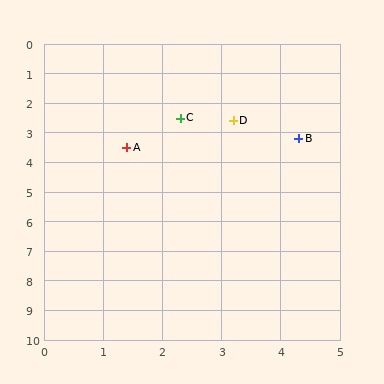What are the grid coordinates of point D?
Point D is at approximately (3.2, 2.6).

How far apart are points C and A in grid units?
Points C and A are about 1.3 grid units apart.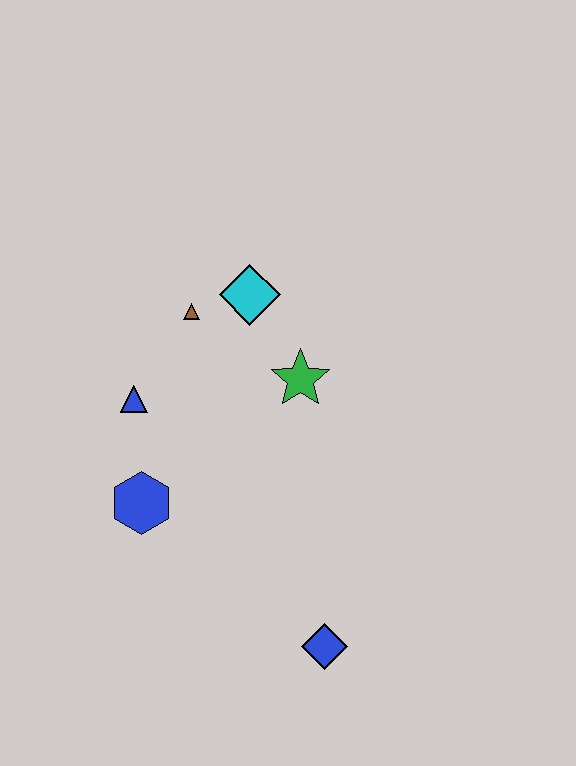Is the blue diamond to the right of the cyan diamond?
Yes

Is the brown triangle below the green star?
No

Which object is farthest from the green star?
The blue diamond is farthest from the green star.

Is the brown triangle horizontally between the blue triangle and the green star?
Yes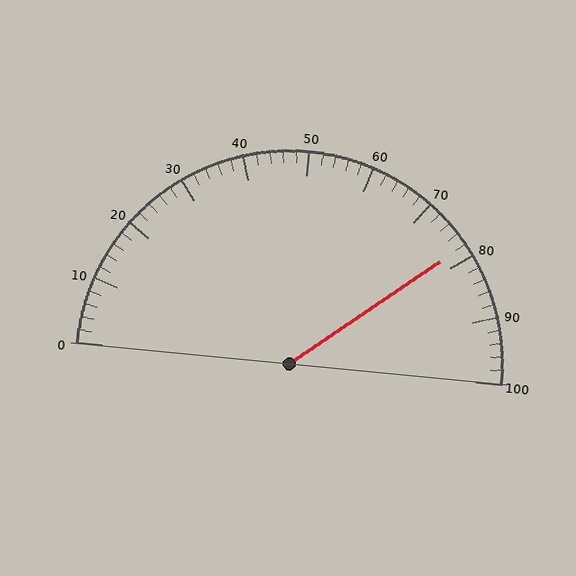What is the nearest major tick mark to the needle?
The nearest major tick mark is 80.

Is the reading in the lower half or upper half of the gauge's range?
The reading is in the upper half of the range (0 to 100).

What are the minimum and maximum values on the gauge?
The gauge ranges from 0 to 100.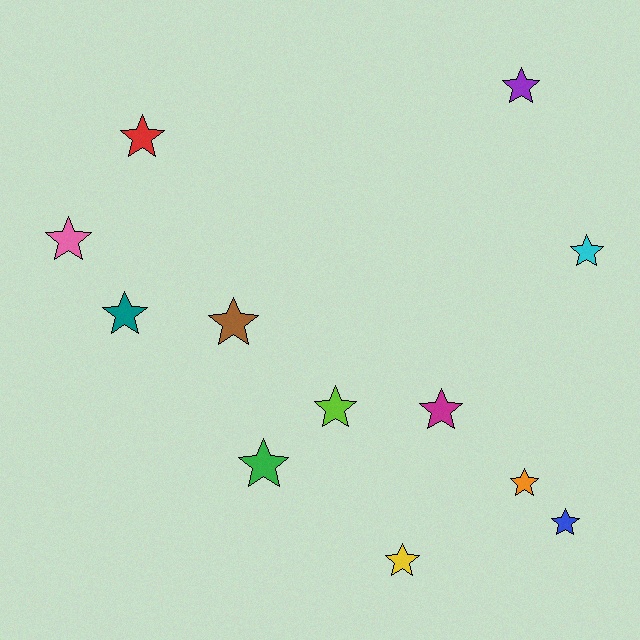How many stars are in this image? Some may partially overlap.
There are 12 stars.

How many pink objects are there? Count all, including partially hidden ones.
There is 1 pink object.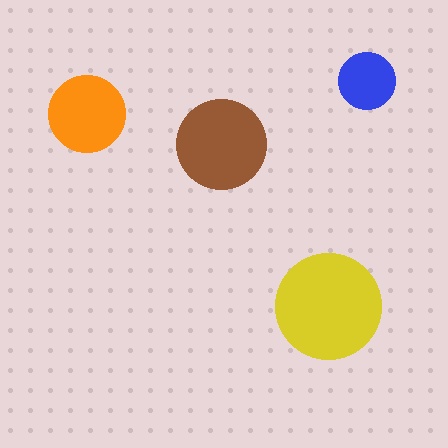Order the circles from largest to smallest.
the yellow one, the brown one, the orange one, the blue one.